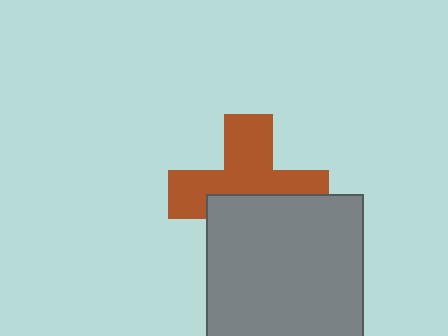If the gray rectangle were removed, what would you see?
You would see the complete brown cross.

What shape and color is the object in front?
The object in front is a gray rectangle.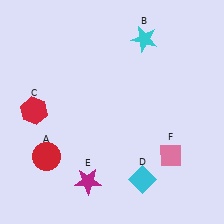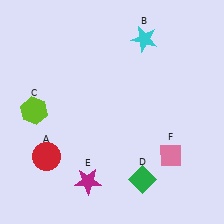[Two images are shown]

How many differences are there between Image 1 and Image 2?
There are 2 differences between the two images.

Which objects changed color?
C changed from red to lime. D changed from cyan to green.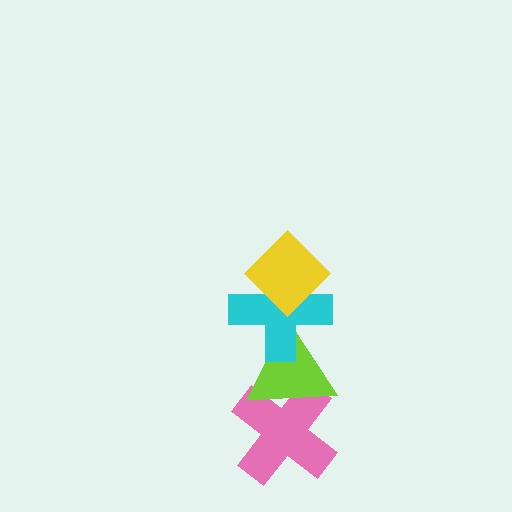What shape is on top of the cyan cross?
The yellow diamond is on top of the cyan cross.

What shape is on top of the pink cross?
The lime triangle is on top of the pink cross.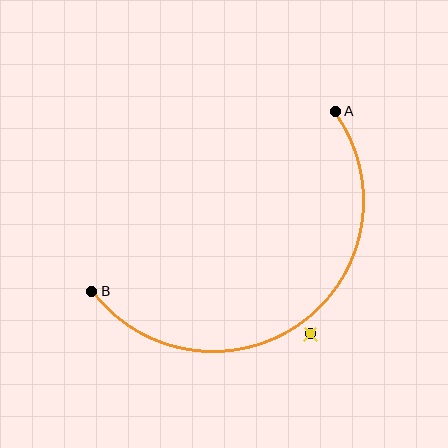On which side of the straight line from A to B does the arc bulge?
The arc bulges below and to the right of the straight line connecting A and B.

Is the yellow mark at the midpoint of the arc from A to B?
No — the yellow mark does not lie on the arc at all. It sits slightly outside the curve.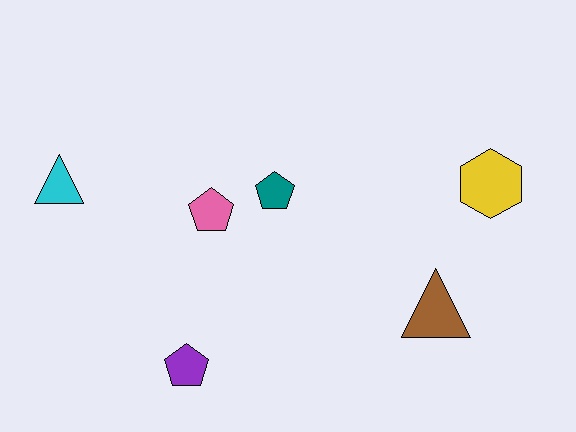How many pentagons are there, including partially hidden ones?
There are 3 pentagons.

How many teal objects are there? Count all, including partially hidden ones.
There is 1 teal object.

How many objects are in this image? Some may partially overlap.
There are 6 objects.